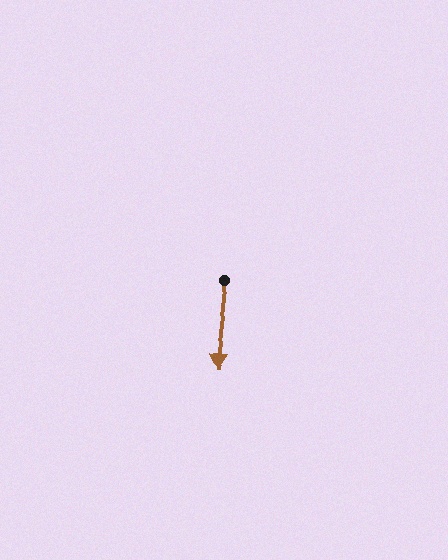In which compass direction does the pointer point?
South.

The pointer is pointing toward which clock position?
Roughly 6 o'clock.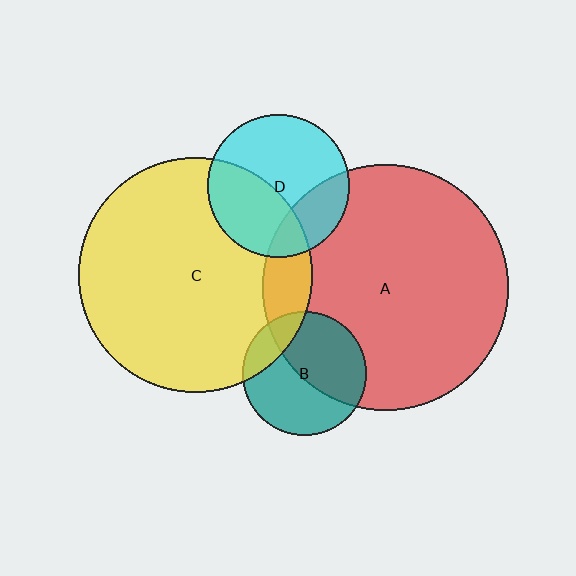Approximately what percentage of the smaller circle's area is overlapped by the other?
Approximately 25%.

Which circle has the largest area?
Circle A (red).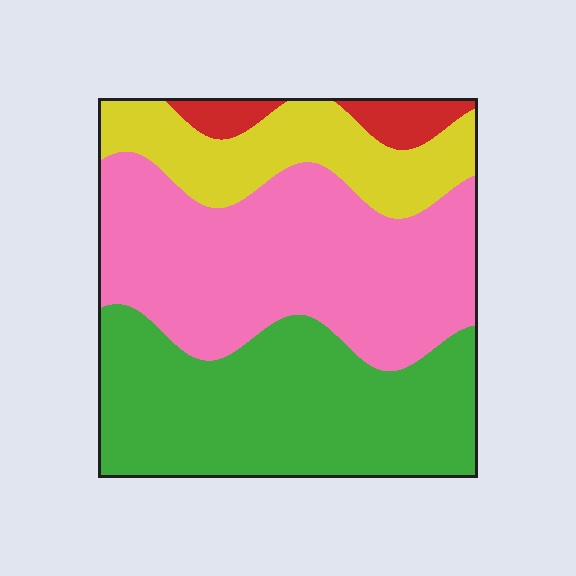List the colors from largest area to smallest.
From largest to smallest: pink, green, yellow, red.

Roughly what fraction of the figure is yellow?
Yellow takes up between a sixth and a third of the figure.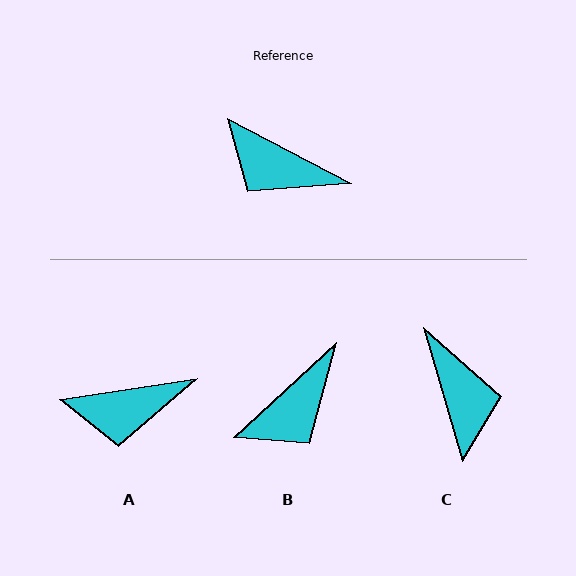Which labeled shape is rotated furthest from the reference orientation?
C, about 134 degrees away.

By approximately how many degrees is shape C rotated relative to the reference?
Approximately 134 degrees counter-clockwise.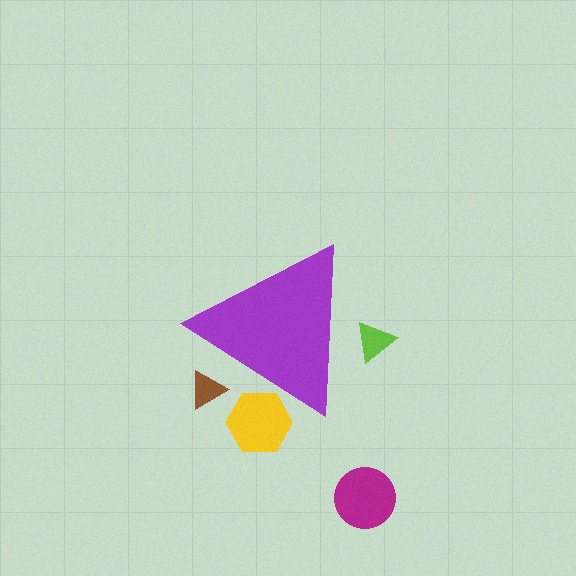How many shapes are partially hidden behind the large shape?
3 shapes are partially hidden.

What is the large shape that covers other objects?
A purple triangle.